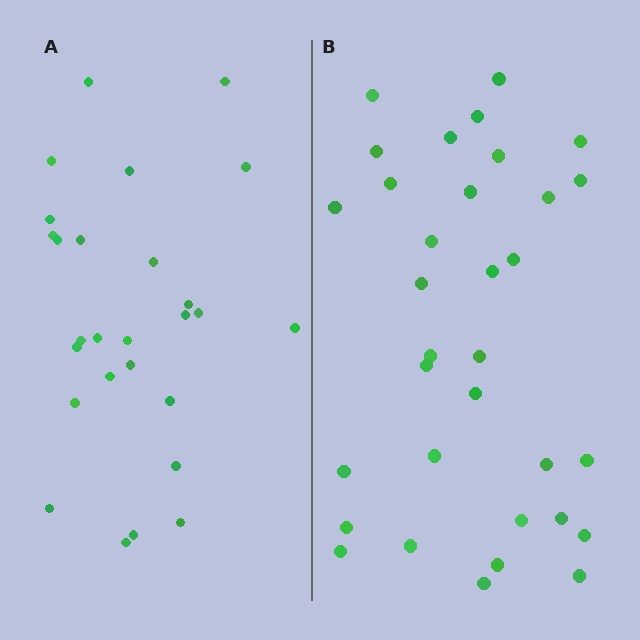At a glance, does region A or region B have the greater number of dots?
Region B (the right region) has more dots.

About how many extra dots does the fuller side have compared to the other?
Region B has about 6 more dots than region A.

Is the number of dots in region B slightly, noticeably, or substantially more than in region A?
Region B has only slightly more — the two regions are fairly close. The ratio is roughly 1.2 to 1.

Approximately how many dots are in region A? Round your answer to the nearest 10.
About 30 dots. (The exact count is 27, which rounds to 30.)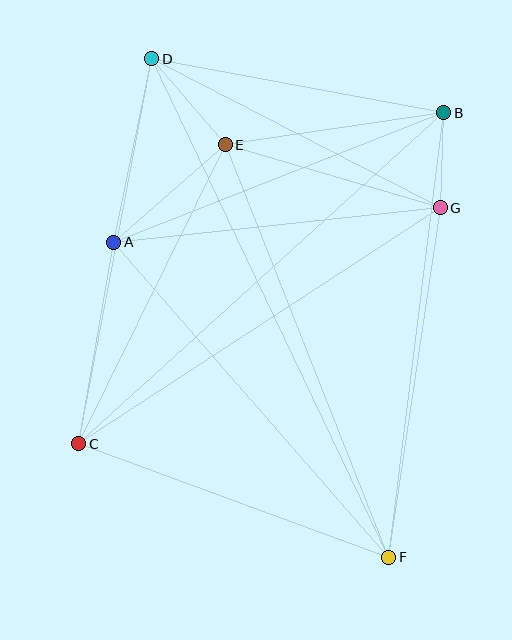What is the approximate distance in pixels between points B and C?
The distance between B and C is approximately 493 pixels.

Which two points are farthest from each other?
Points D and F are farthest from each other.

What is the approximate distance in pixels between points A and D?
The distance between A and D is approximately 187 pixels.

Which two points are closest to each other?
Points B and G are closest to each other.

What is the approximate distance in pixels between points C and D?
The distance between C and D is approximately 392 pixels.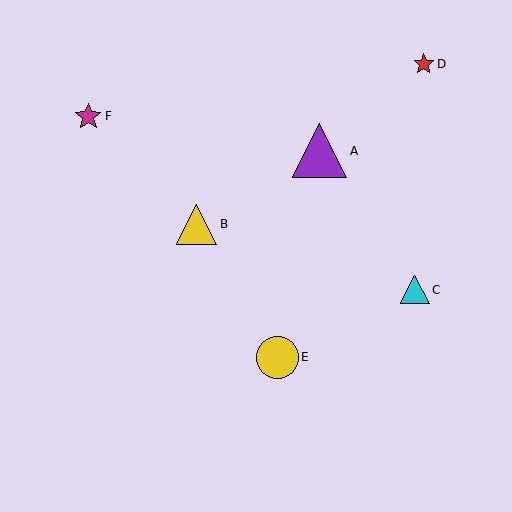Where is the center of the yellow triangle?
The center of the yellow triangle is at (197, 224).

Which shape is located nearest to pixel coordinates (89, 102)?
The magenta star (labeled F) at (88, 116) is nearest to that location.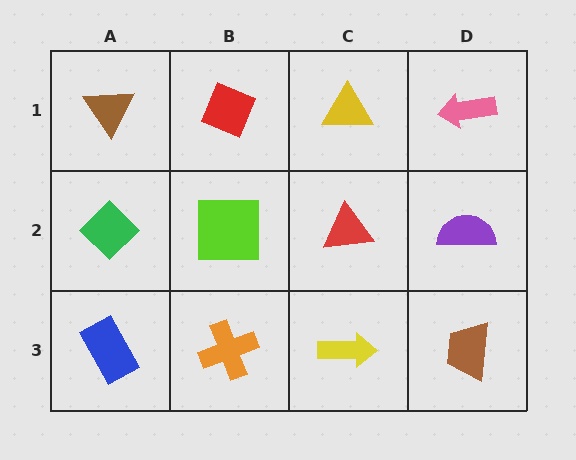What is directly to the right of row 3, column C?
A brown trapezoid.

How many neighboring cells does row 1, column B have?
3.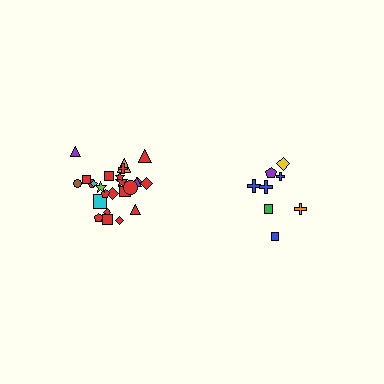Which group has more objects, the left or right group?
The left group.